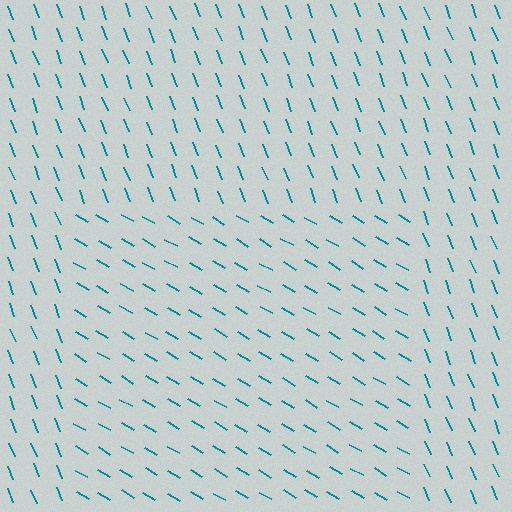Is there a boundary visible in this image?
Yes, there is a texture boundary formed by a change in line orientation.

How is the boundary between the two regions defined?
The boundary is defined purely by a change in line orientation (approximately 38 degrees difference). All lines are the same color and thickness.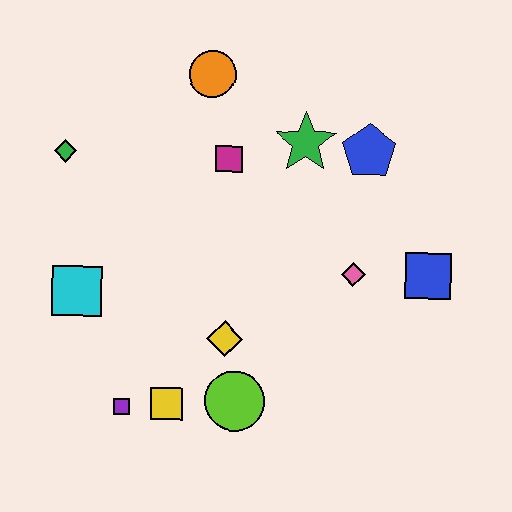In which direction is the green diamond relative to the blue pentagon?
The green diamond is to the left of the blue pentagon.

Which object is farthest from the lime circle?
The orange circle is farthest from the lime circle.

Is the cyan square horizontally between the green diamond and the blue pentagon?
Yes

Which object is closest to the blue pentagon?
The green star is closest to the blue pentagon.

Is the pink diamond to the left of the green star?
No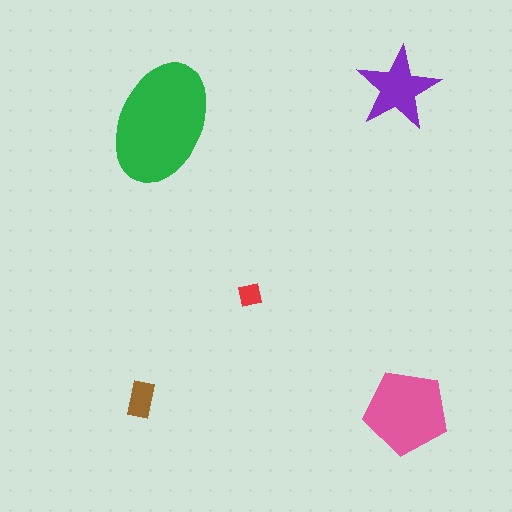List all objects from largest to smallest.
The green ellipse, the pink pentagon, the purple star, the brown rectangle, the red square.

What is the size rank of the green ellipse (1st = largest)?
1st.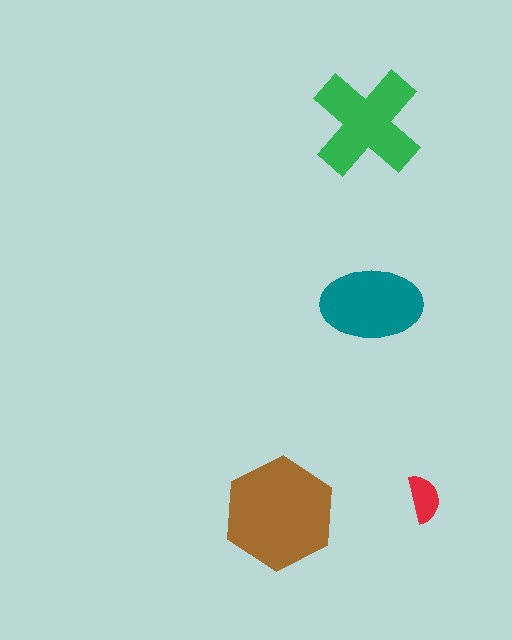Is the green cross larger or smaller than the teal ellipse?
Larger.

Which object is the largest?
The brown hexagon.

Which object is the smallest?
The red semicircle.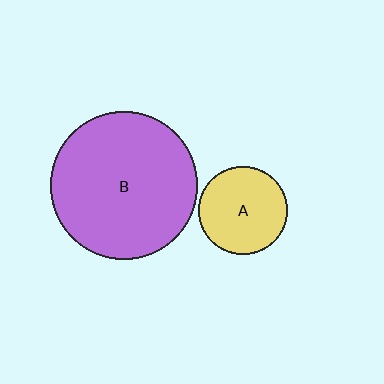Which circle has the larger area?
Circle B (purple).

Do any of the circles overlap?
No, none of the circles overlap.